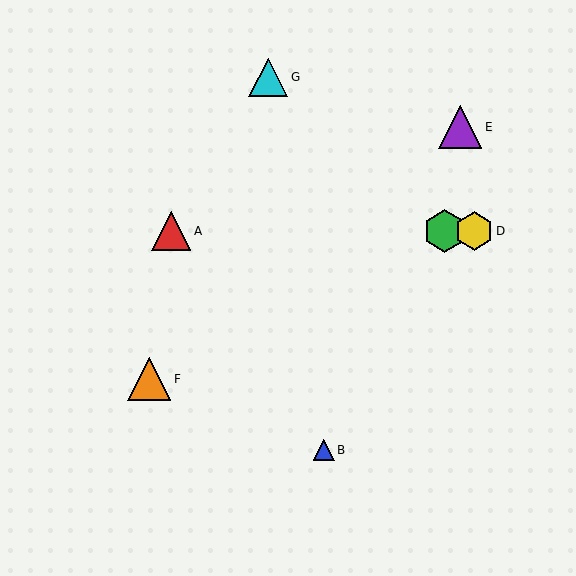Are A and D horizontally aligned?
Yes, both are at y≈231.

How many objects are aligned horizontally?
3 objects (A, C, D) are aligned horizontally.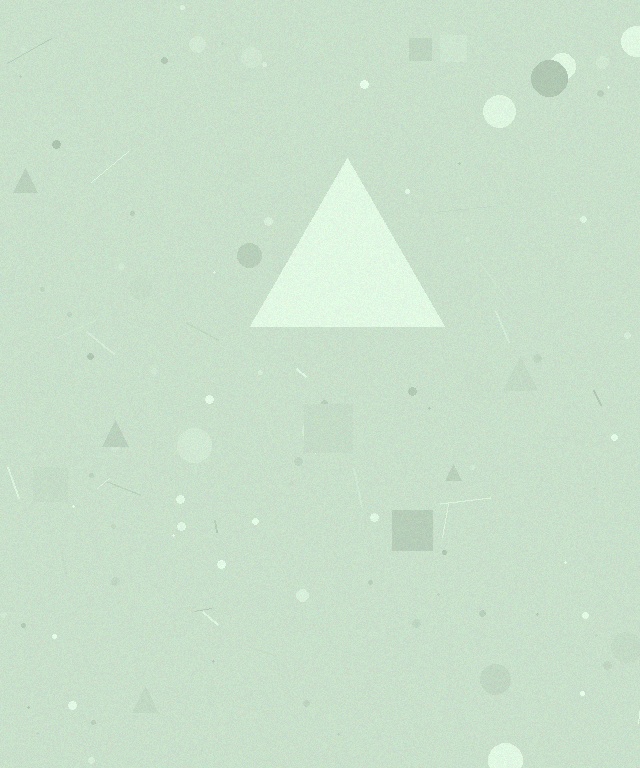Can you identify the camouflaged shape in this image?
The camouflaged shape is a triangle.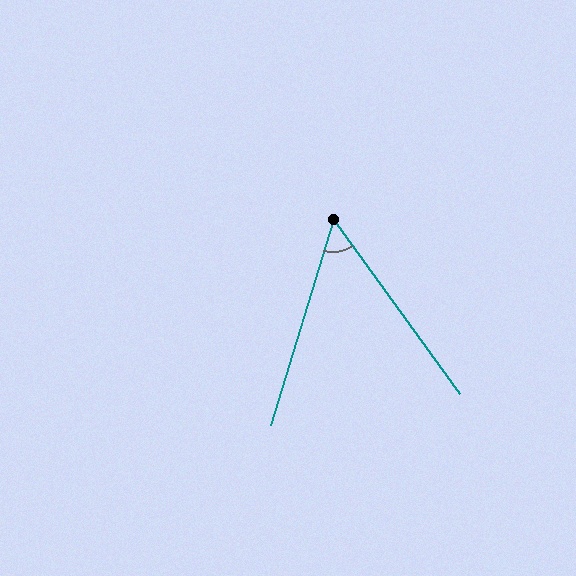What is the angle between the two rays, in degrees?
Approximately 53 degrees.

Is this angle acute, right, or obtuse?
It is acute.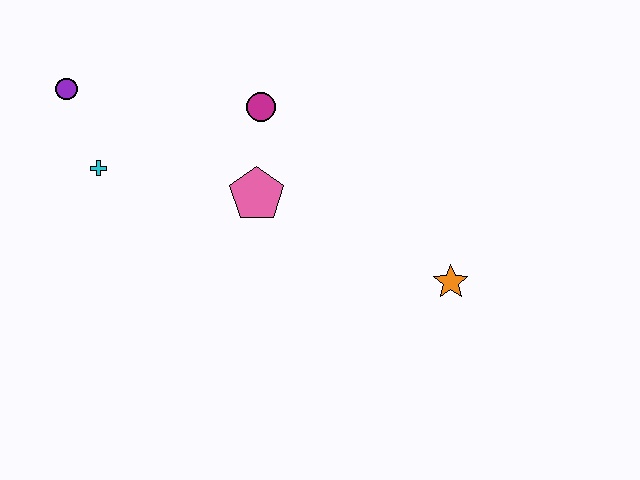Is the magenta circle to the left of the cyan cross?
No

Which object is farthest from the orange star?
The purple circle is farthest from the orange star.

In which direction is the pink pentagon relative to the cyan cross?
The pink pentagon is to the right of the cyan cross.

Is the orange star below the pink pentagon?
Yes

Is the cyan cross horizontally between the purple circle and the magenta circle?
Yes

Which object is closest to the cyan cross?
The purple circle is closest to the cyan cross.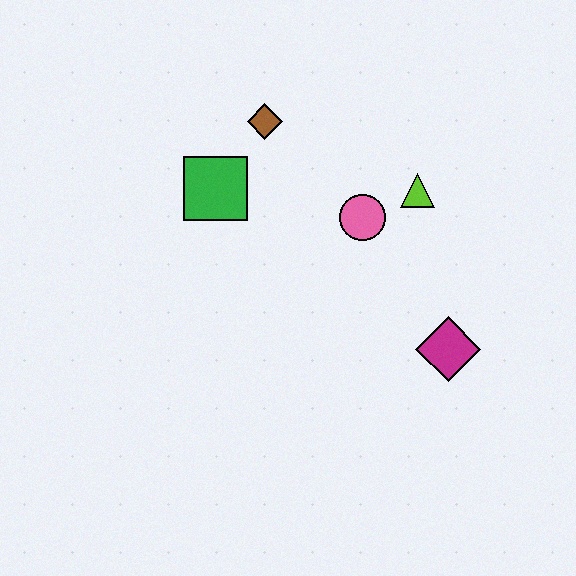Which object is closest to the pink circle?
The lime triangle is closest to the pink circle.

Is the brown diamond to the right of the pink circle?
No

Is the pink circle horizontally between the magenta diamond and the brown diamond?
Yes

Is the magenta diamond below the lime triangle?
Yes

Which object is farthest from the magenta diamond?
The brown diamond is farthest from the magenta diamond.